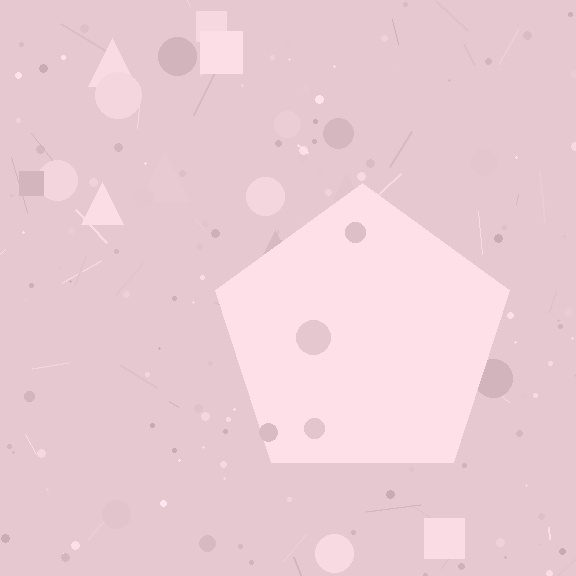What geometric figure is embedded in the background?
A pentagon is embedded in the background.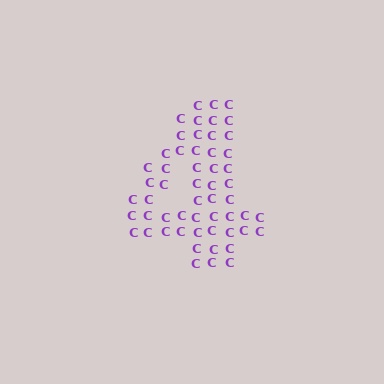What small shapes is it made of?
It is made of small letter C's.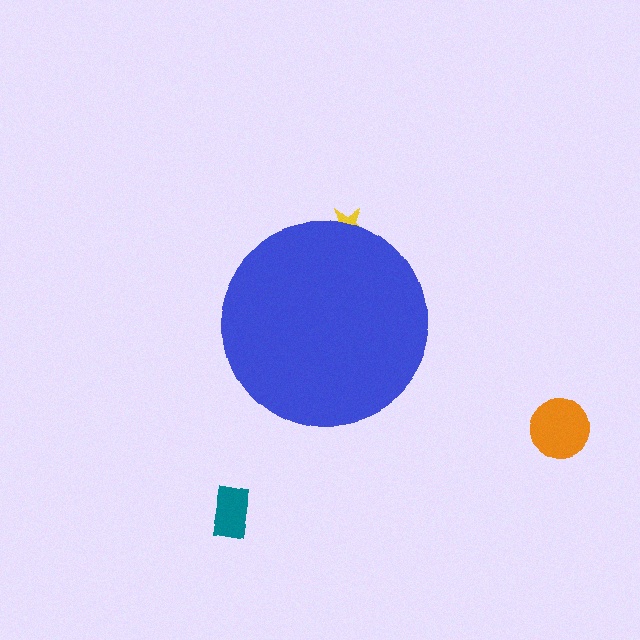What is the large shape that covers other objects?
A blue circle.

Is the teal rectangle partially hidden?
No, the teal rectangle is fully visible.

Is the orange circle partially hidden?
No, the orange circle is fully visible.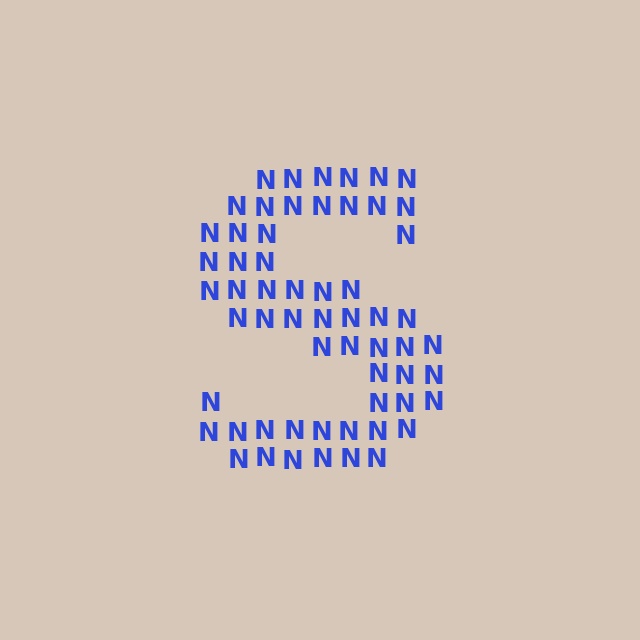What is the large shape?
The large shape is the letter S.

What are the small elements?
The small elements are letter N's.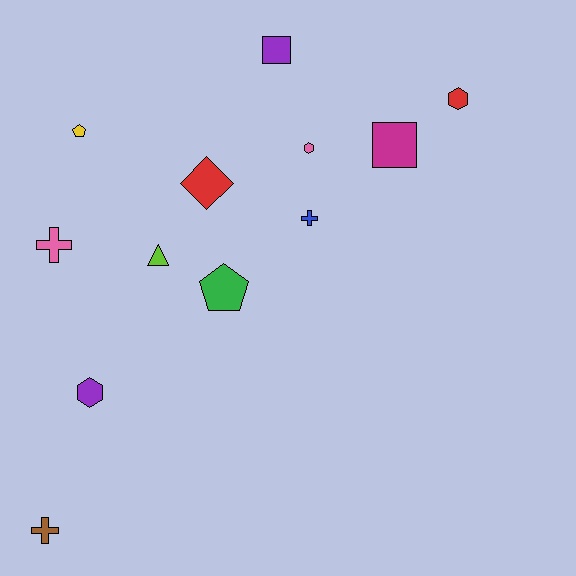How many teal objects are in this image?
There are no teal objects.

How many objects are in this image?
There are 12 objects.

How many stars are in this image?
There are no stars.